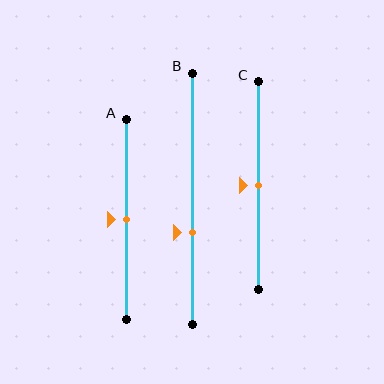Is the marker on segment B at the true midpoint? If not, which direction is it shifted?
No, the marker on segment B is shifted downward by about 14% of the segment length.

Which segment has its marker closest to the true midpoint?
Segment A has its marker closest to the true midpoint.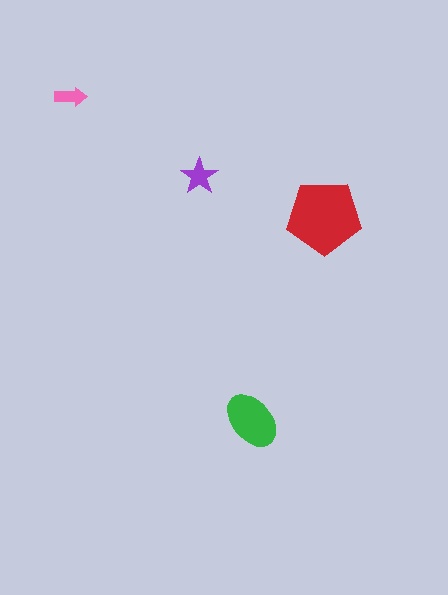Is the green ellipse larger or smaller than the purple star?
Larger.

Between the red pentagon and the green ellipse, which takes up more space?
The red pentagon.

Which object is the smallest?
The pink arrow.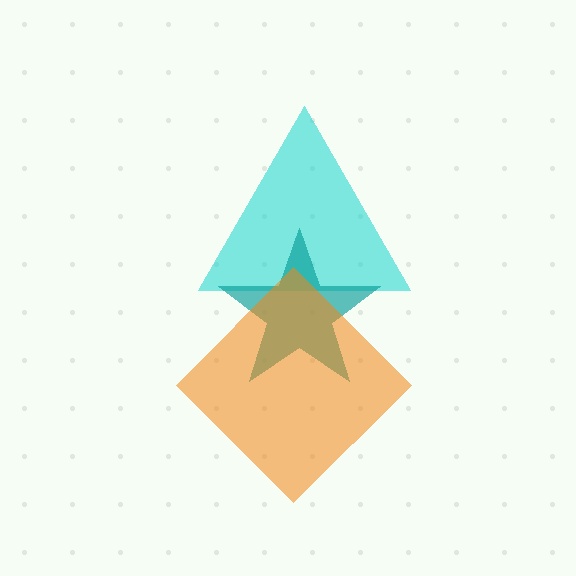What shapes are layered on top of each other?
The layered shapes are: a cyan triangle, a teal star, an orange diamond.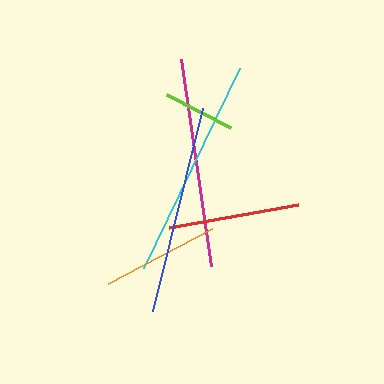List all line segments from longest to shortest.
From longest to shortest: cyan, magenta, blue, red, orange, lime.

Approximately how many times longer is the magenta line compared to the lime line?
The magenta line is approximately 2.9 times the length of the lime line.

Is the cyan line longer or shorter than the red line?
The cyan line is longer than the red line.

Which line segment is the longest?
The cyan line is the longest at approximately 221 pixels.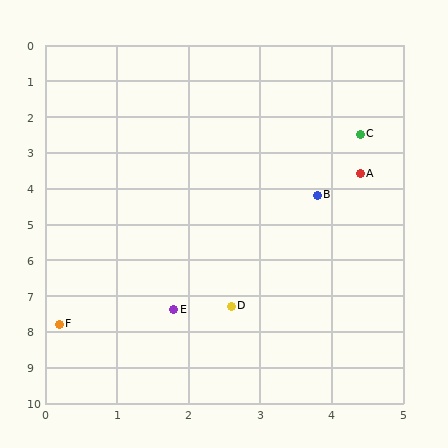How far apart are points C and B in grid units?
Points C and B are about 1.8 grid units apart.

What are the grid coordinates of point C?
Point C is at approximately (4.4, 2.5).